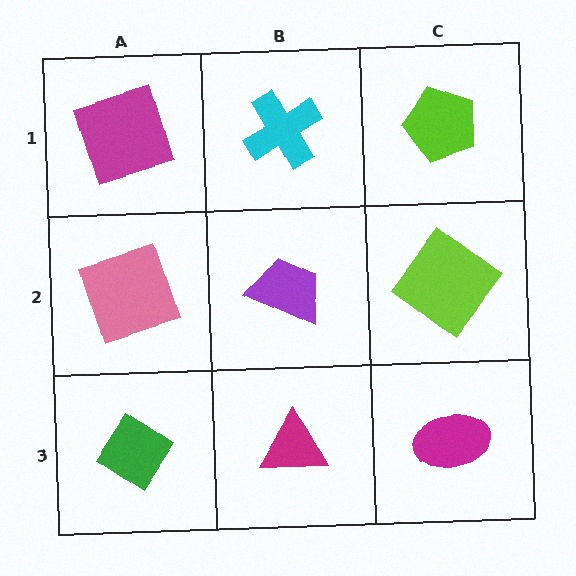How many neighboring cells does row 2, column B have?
4.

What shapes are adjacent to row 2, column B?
A cyan cross (row 1, column B), a magenta triangle (row 3, column B), a pink square (row 2, column A), a lime diamond (row 2, column C).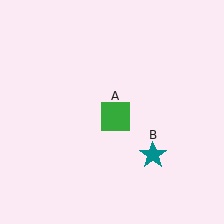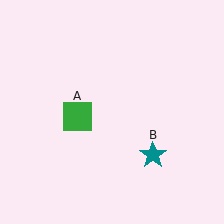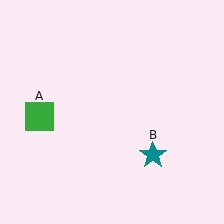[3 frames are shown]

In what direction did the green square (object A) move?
The green square (object A) moved left.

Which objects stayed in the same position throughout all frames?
Teal star (object B) remained stationary.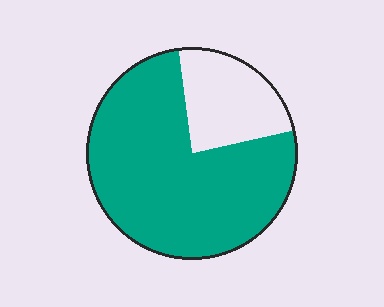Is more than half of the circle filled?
Yes.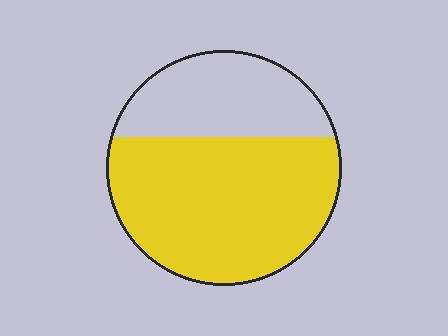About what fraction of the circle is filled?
About two thirds (2/3).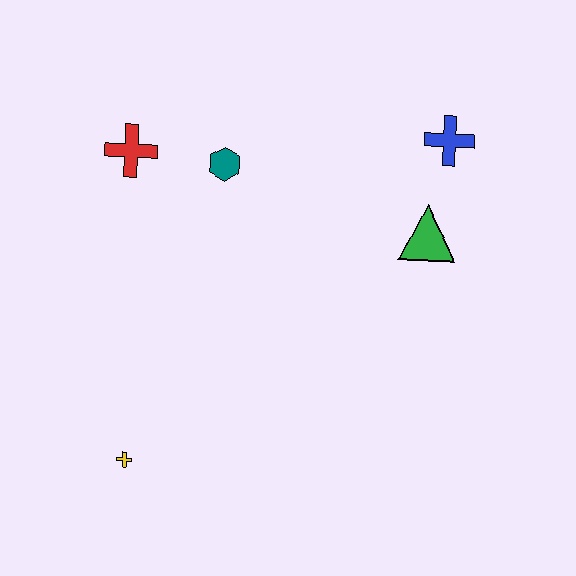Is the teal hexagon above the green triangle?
Yes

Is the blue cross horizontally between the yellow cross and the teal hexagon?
No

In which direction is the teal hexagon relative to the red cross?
The teal hexagon is to the right of the red cross.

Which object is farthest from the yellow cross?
The blue cross is farthest from the yellow cross.